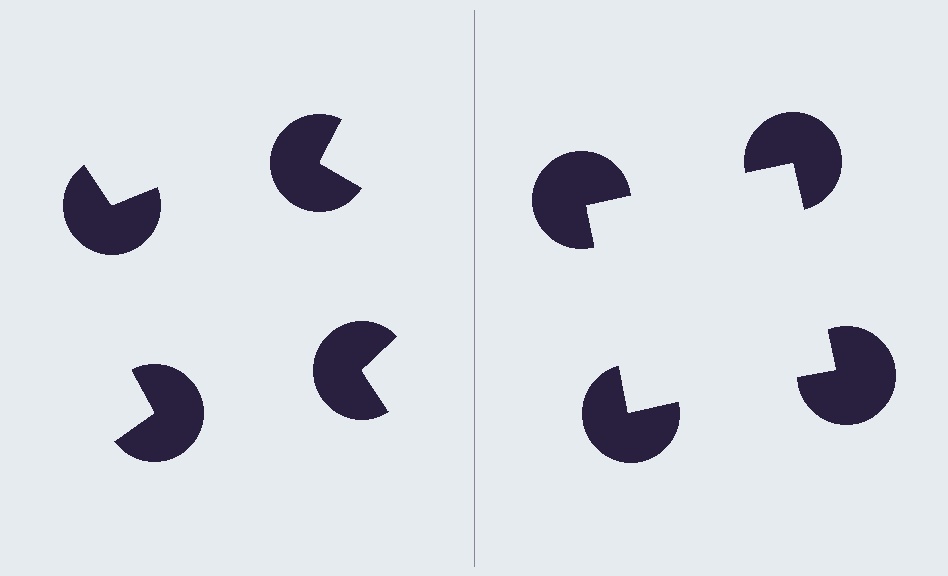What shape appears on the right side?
An illusory square.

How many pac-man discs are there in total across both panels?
8 — 4 on each side.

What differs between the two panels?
The pac-man discs are positioned identically on both sides; only the wedge orientations differ. On the right they align to a square; on the left they are misaligned.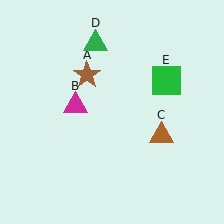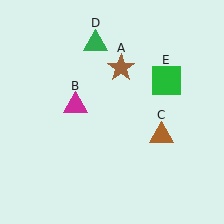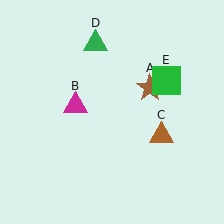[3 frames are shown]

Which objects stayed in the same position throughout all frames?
Magenta triangle (object B) and brown triangle (object C) and green triangle (object D) and green square (object E) remained stationary.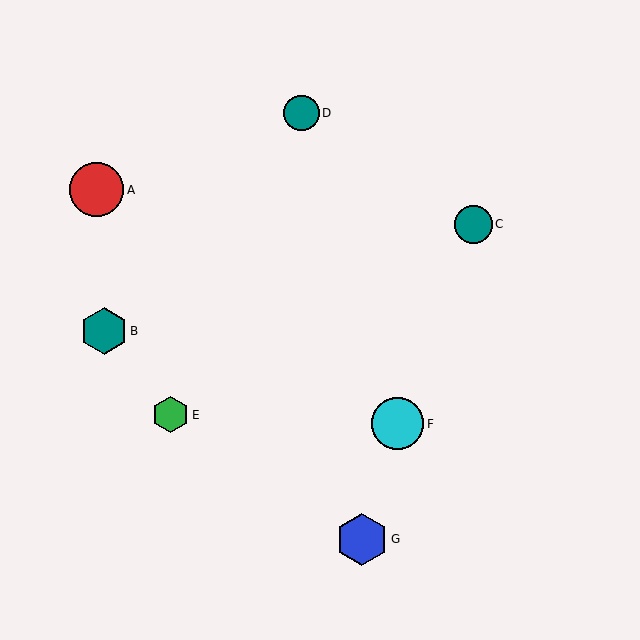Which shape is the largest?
The red circle (labeled A) is the largest.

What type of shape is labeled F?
Shape F is a cyan circle.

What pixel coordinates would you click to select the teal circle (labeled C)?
Click at (473, 224) to select the teal circle C.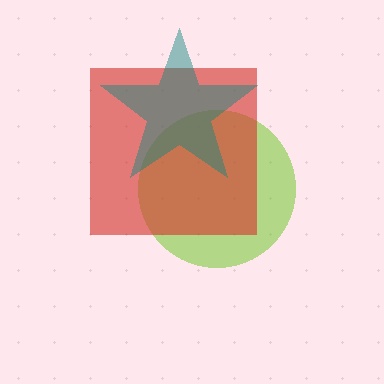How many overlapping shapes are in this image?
There are 3 overlapping shapes in the image.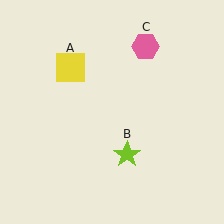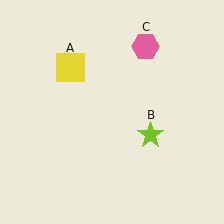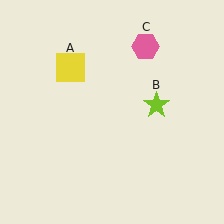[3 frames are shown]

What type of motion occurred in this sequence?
The lime star (object B) rotated counterclockwise around the center of the scene.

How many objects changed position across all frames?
1 object changed position: lime star (object B).